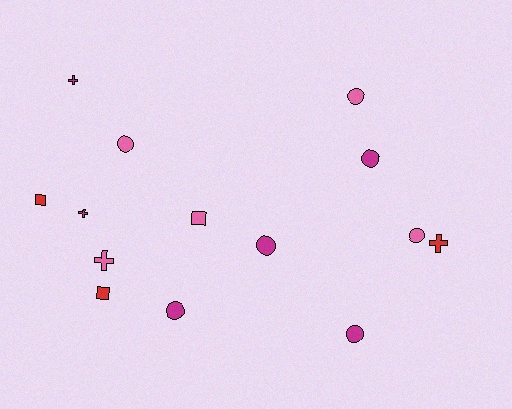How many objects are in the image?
There are 14 objects.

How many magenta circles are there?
There are 4 magenta circles.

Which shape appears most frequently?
Circle, with 7 objects.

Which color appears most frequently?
Magenta, with 6 objects.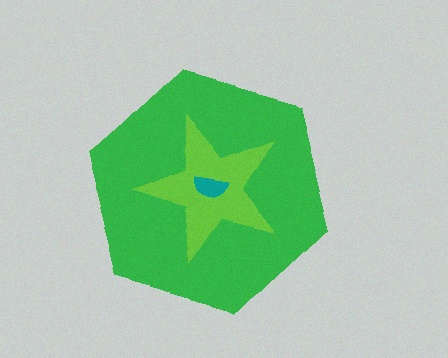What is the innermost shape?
The teal semicircle.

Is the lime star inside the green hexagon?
Yes.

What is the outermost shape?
The green hexagon.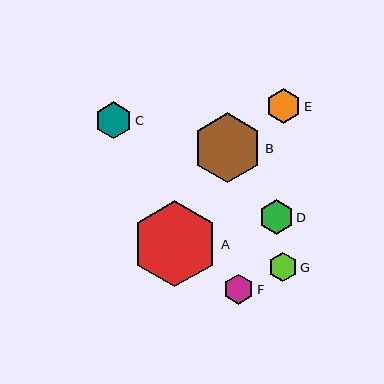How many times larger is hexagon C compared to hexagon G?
Hexagon C is approximately 1.3 times the size of hexagon G.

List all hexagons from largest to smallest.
From largest to smallest: A, B, C, E, D, F, G.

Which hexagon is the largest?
Hexagon A is the largest with a size of approximately 86 pixels.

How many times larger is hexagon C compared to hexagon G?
Hexagon C is approximately 1.3 times the size of hexagon G.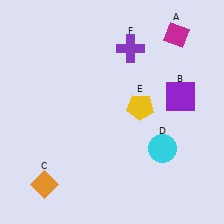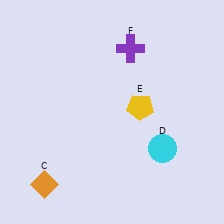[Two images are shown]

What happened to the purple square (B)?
The purple square (B) was removed in Image 2. It was in the top-right area of Image 1.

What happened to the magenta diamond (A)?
The magenta diamond (A) was removed in Image 2. It was in the top-right area of Image 1.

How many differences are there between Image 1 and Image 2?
There are 2 differences between the two images.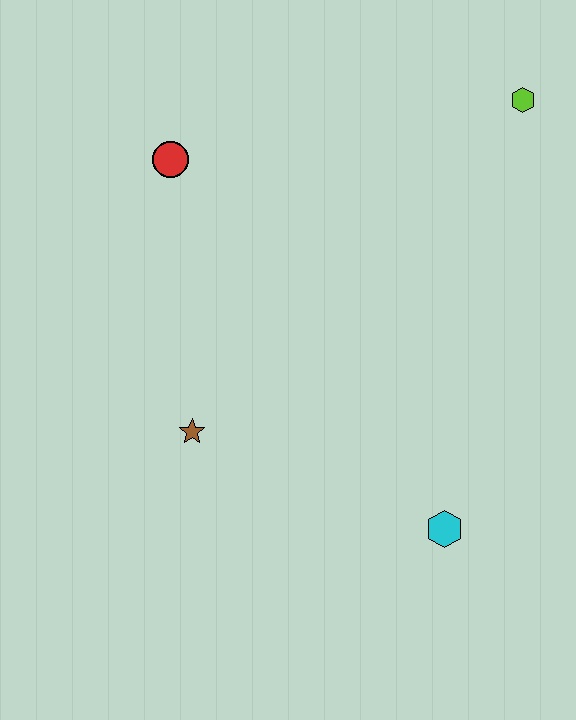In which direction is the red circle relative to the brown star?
The red circle is above the brown star.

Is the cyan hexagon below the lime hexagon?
Yes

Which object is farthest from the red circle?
The cyan hexagon is farthest from the red circle.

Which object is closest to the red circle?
The brown star is closest to the red circle.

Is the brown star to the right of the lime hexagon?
No